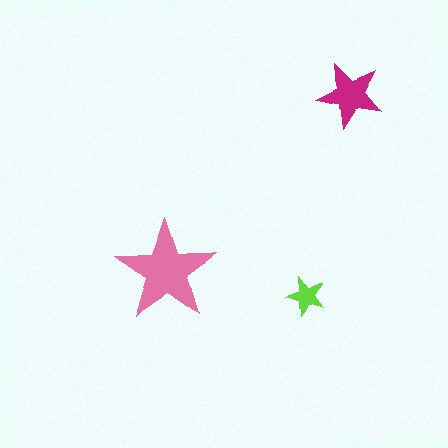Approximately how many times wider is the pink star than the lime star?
About 2.5 times wider.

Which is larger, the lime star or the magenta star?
The magenta one.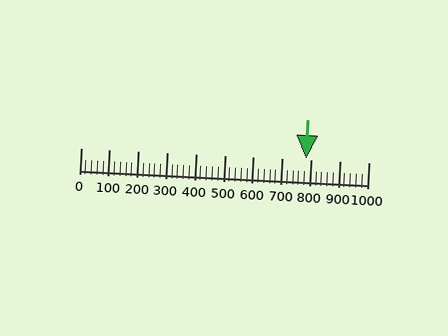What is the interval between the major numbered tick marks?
The major tick marks are spaced 100 units apart.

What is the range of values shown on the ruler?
The ruler shows values from 0 to 1000.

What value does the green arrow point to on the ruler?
The green arrow points to approximately 784.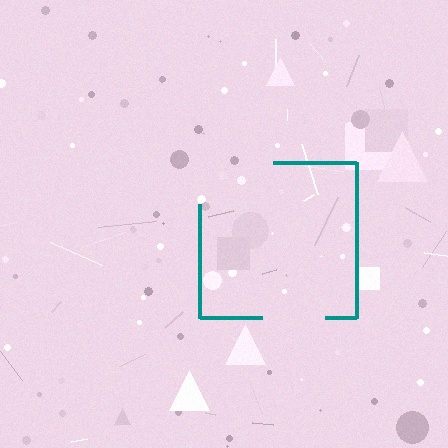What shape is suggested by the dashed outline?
The dashed outline suggests a square.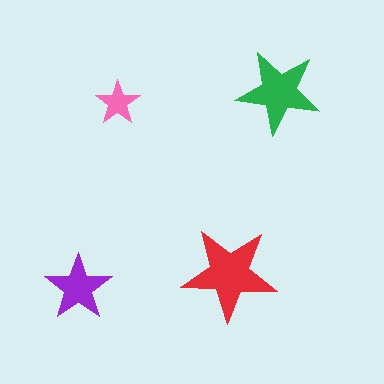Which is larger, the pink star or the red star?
The red one.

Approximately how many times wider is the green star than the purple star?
About 1.5 times wider.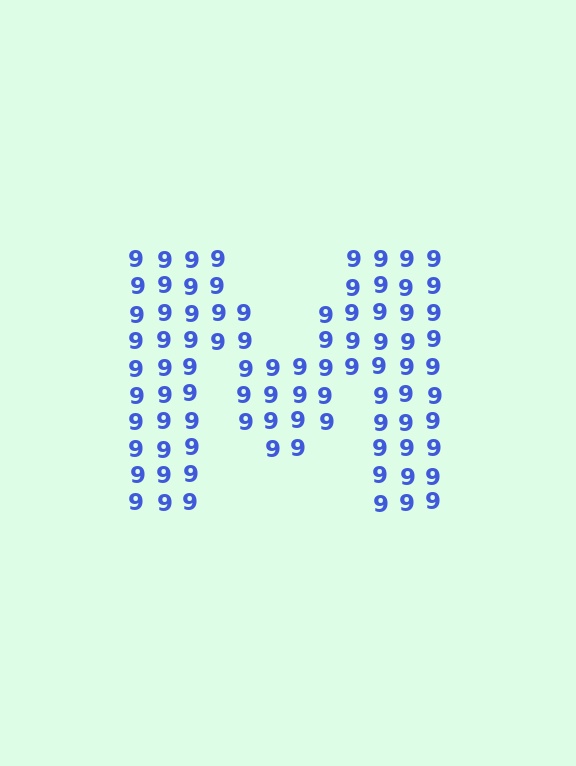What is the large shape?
The large shape is the letter M.